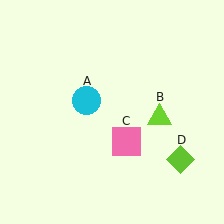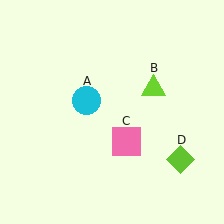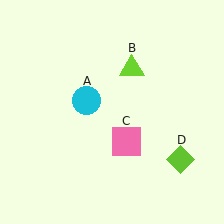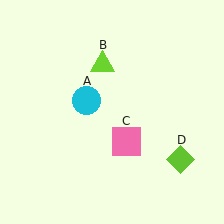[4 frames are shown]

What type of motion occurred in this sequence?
The lime triangle (object B) rotated counterclockwise around the center of the scene.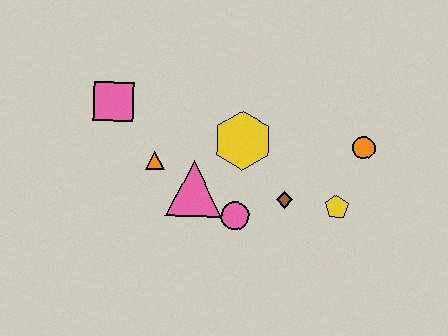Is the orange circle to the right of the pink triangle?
Yes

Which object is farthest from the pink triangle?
The orange circle is farthest from the pink triangle.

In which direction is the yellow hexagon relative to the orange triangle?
The yellow hexagon is to the right of the orange triangle.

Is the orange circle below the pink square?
Yes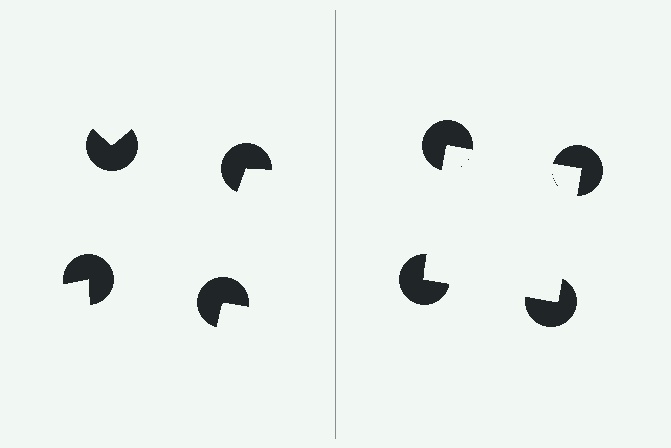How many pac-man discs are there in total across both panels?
8 — 4 on each side.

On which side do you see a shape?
An illusory square appears on the right side. On the left side the wedge cuts are rotated, so no coherent shape forms.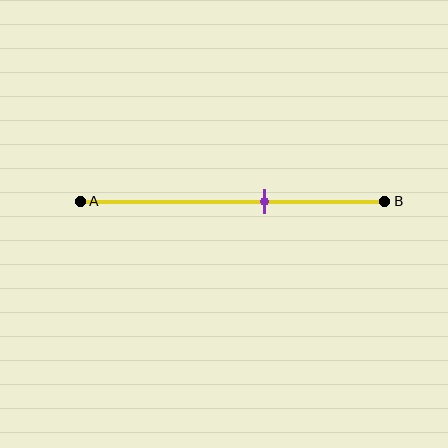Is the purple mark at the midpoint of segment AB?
No, the mark is at about 60% from A, not at the 50% midpoint.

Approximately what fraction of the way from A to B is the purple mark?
The purple mark is approximately 60% of the way from A to B.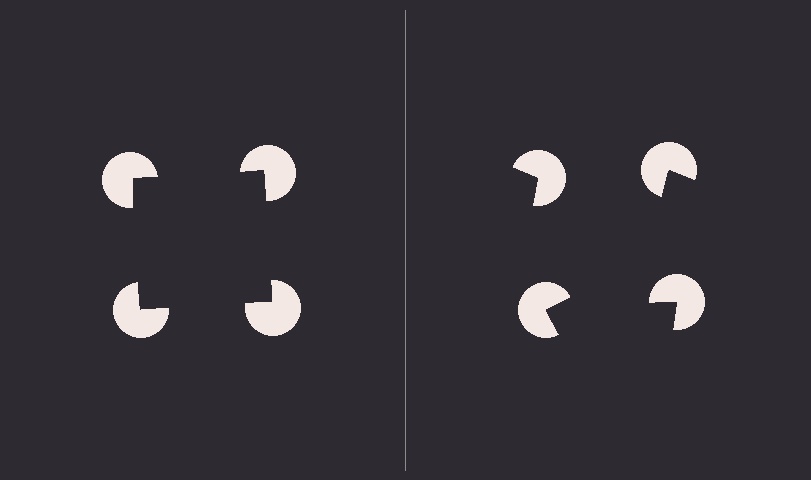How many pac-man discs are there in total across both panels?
8 — 4 on each side.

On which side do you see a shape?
An illusory square appears on the left side. On the right side the wedge cuts are rotated, so no coherent shape forms.